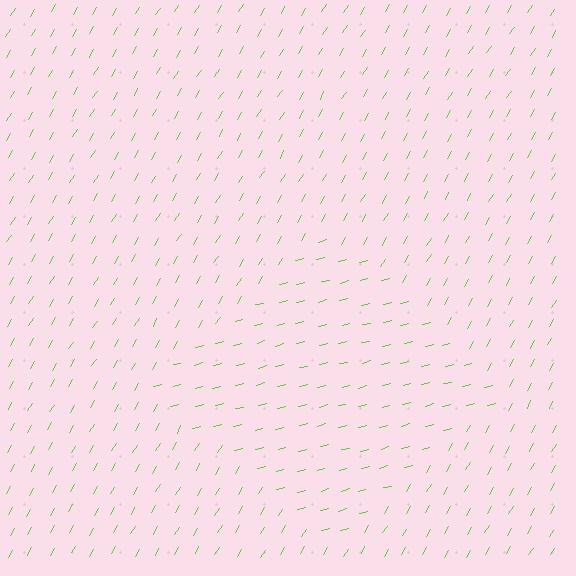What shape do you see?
I see a diamond.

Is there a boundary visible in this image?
Yes, there is a texture boundary formed by a change in line orientation.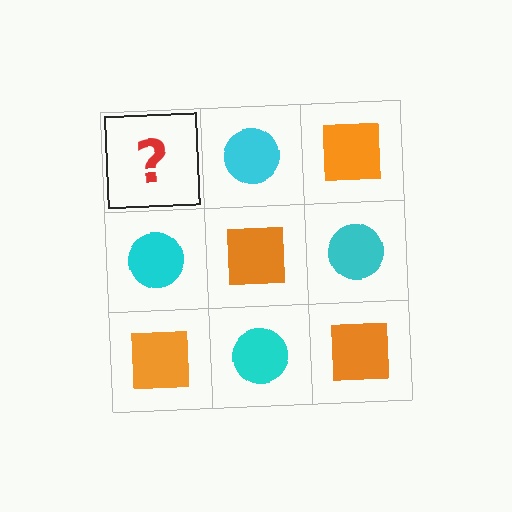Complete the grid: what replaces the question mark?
The question mark should be replaced with an orange square.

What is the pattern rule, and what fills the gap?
The rule is that it alternates orange square and cyan circle in a checkerboard pattern. The gap should be filled with an orange square.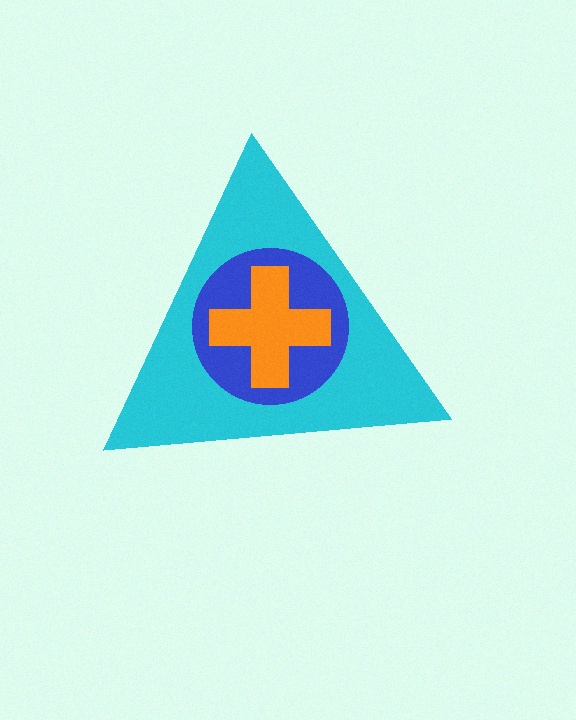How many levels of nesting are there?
3.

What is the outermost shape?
The cyan triangle.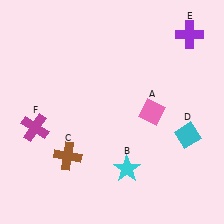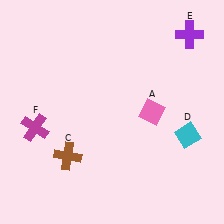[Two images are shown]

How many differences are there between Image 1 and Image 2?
There is 1 difference between the two images.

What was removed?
The cyan star (B) was removed in Image 2.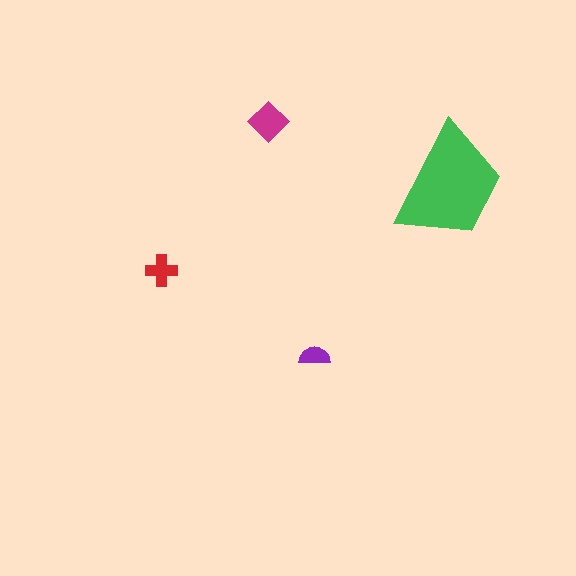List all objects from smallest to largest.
The purple semicircle, the red cross, the magenta diamond, the green trapezoid.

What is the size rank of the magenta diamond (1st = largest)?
2nd.